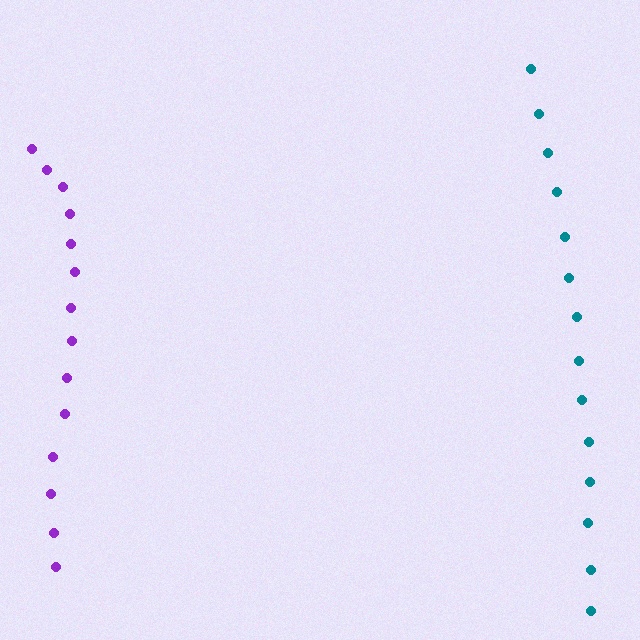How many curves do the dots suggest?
There are 2 distinct paths.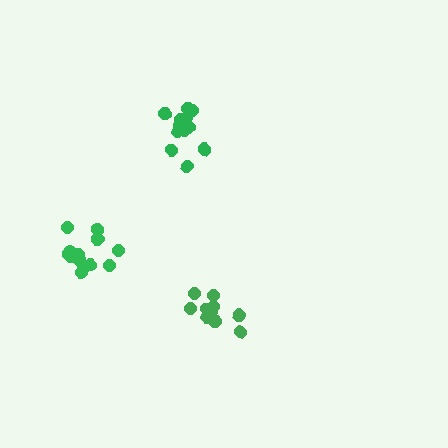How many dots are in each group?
Group 1: 14 dots, Group 2: 12 dots, Group 3: 11 dots (37 total).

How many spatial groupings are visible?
There are 3 spatial groupings.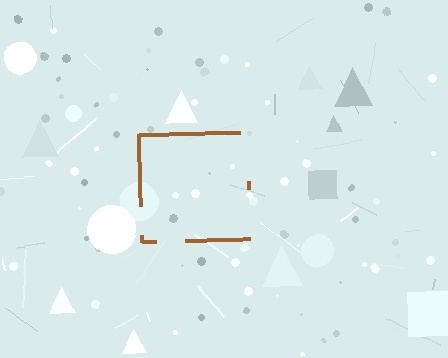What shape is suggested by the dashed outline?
The dashed outline suggests a square.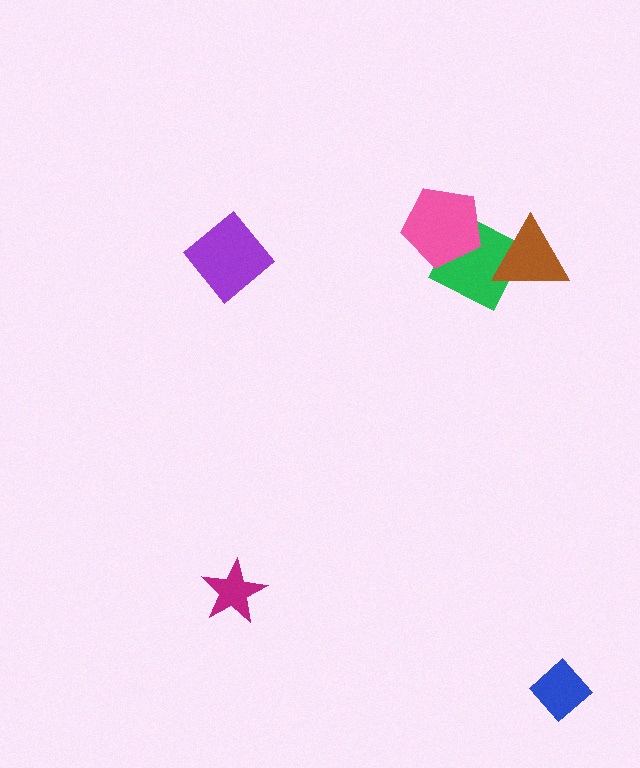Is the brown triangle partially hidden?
No, no other shape covers it.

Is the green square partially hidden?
Yes, it is partially covered by another shape.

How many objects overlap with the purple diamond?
0 objects overlap with the purple diamond.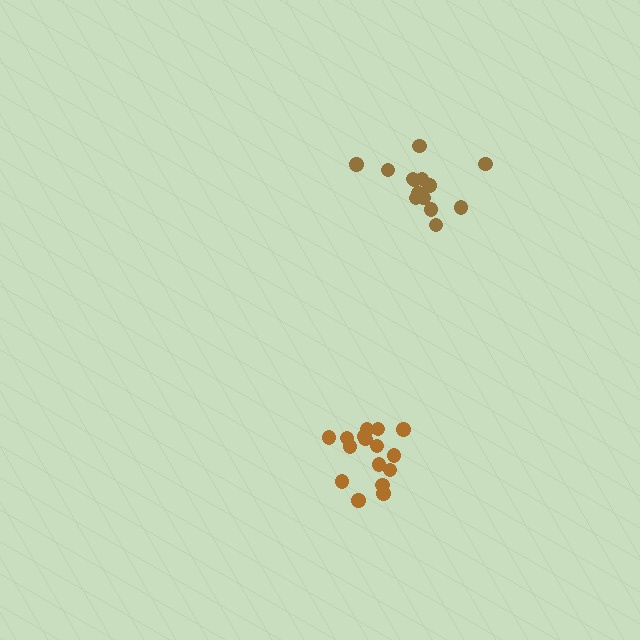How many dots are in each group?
Group 1: 14 dots, Group 2: 16 dots (30 total).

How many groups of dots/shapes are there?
There are 2 groups.